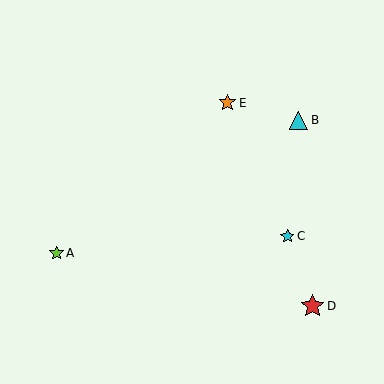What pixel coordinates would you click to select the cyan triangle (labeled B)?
Click at (299, 120) to select the cyan triangle B.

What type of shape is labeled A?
Shape A is a lime star.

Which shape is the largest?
The red star (labeled D) is the largest.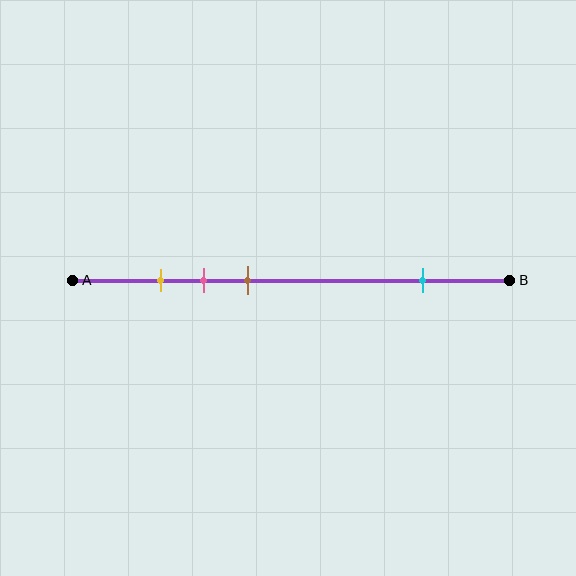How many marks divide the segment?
There are 4 marks dividing the segment.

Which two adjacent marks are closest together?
The yellow and pink marks are the closest adjacent pair.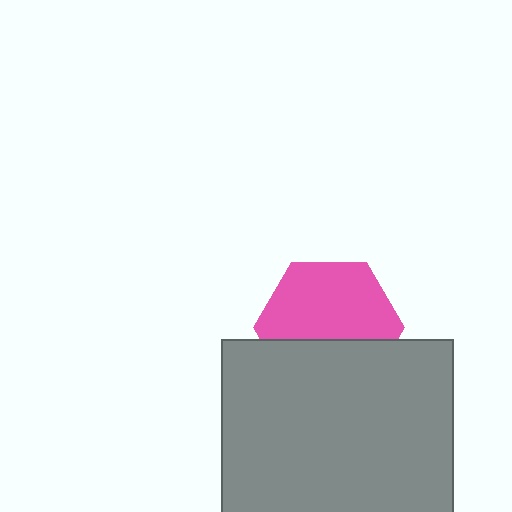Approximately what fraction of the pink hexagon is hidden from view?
Roughly 38% of the pink hexagon is hidden behind the gray rectangle.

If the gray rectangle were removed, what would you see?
You would see the complete pink hexagon.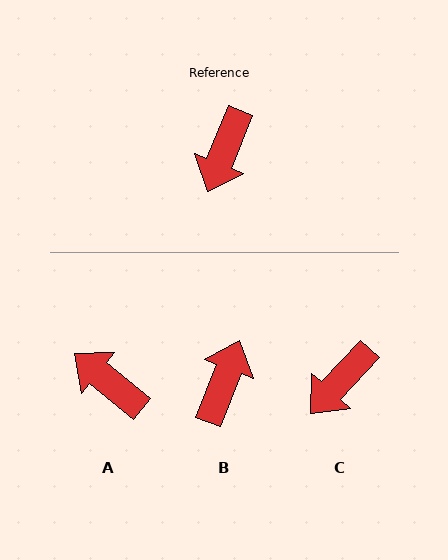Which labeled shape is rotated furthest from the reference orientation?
B, about 179 degrees away.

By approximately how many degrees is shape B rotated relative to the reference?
Approximately 179 degrees clockwise.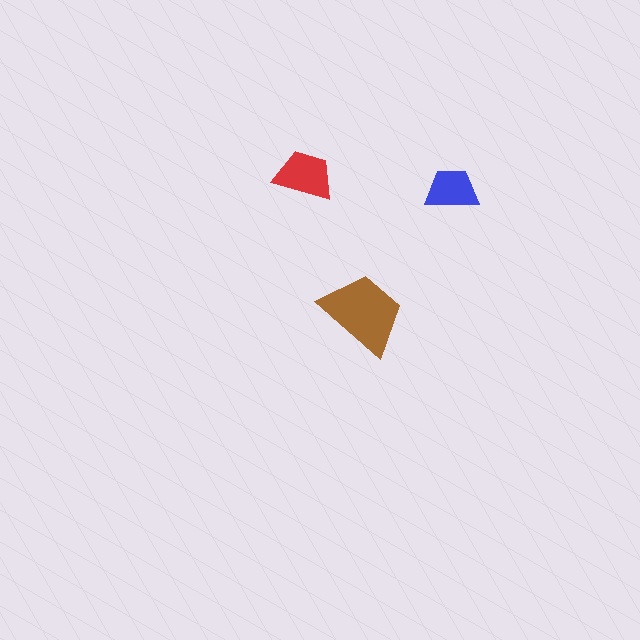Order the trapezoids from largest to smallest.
the brown one, the red one, the blue one.